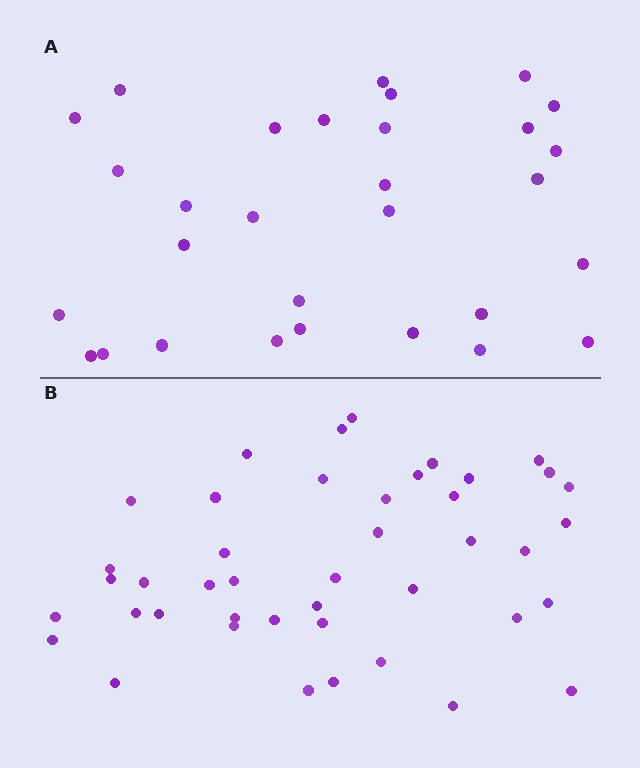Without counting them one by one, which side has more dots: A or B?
Region B (the bottom region) has more dots.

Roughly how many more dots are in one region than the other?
Region B has approximately 15 more dots than region A.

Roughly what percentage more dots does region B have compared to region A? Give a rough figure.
About 45% more.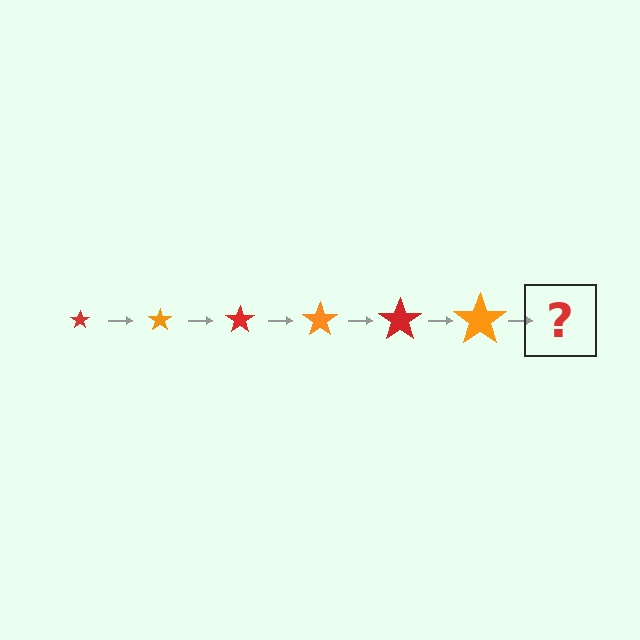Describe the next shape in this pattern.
It should be a red star, larger than the previous one.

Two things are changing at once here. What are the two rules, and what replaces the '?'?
The two rules are that the star grows larger each step and the color cycles through red and orange. The '?' should be a red star, larger than the previous one.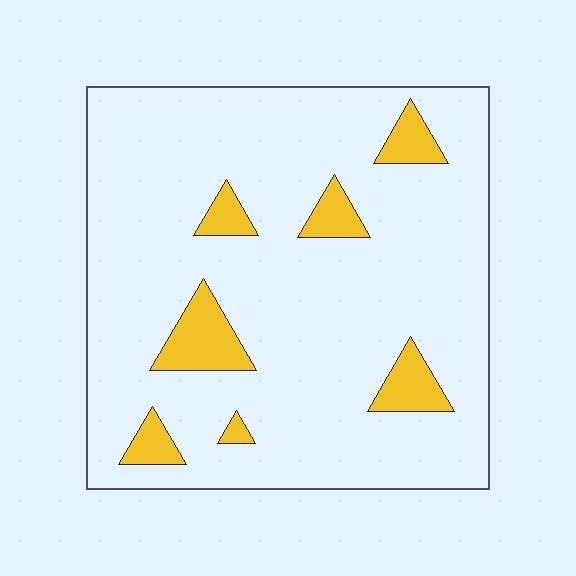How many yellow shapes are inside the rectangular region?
7.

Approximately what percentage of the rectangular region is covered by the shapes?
Approximately 10%.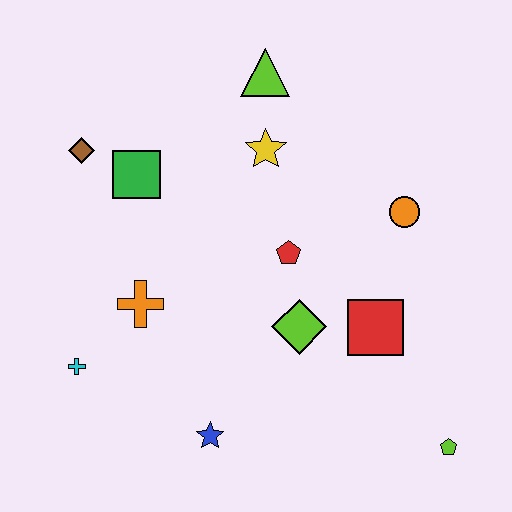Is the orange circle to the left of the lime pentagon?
Yes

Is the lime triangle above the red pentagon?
Yes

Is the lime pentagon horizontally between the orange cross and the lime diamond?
No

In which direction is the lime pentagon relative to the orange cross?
The lime pentagon is to the right of the orange cross.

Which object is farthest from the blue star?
The lime triangle is farthest from the blue star.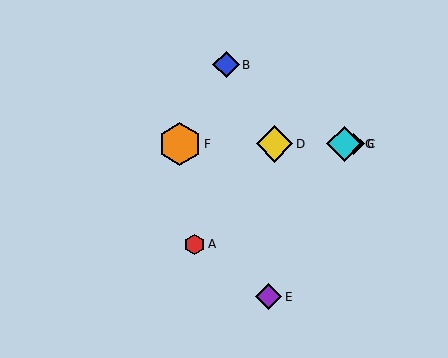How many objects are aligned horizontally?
4 objects (C, D, F, G) are aligned horizontally.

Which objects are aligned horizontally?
Objects C, D, F, G are aligned horizontally.